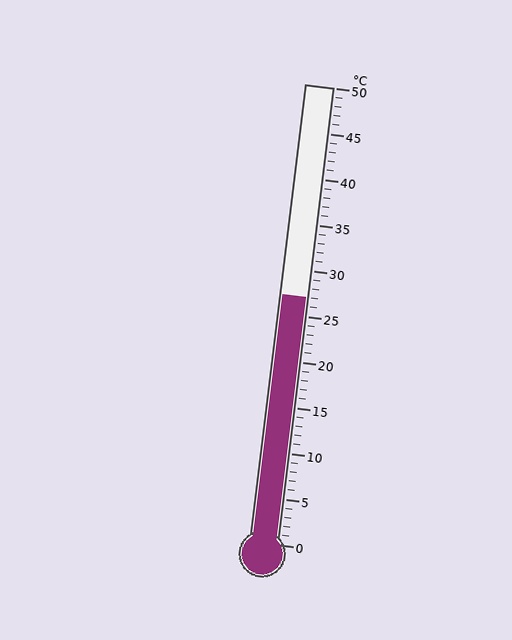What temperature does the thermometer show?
The thermometer shows approximately 27°C.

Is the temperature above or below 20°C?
The temperature is above 20°C.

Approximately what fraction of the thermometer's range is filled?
The thermometer is filled to approximately 55% of its range.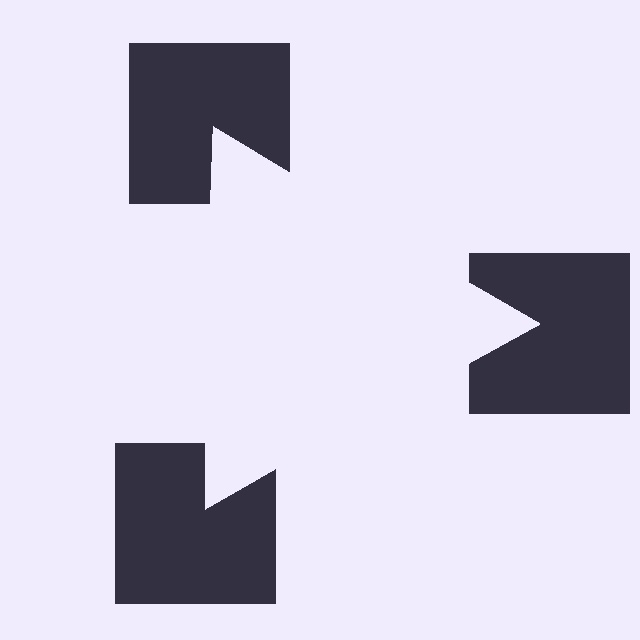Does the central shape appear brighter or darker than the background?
It typically appears slightly brighter than the background, even though no actual brightness change is drawn.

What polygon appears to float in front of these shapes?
An illusory triangle — its edges are inferred from the aligned wedge cuts in the notched squares, not physically drawn.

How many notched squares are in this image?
There are 3 — one at each vertex of the illusory triangle.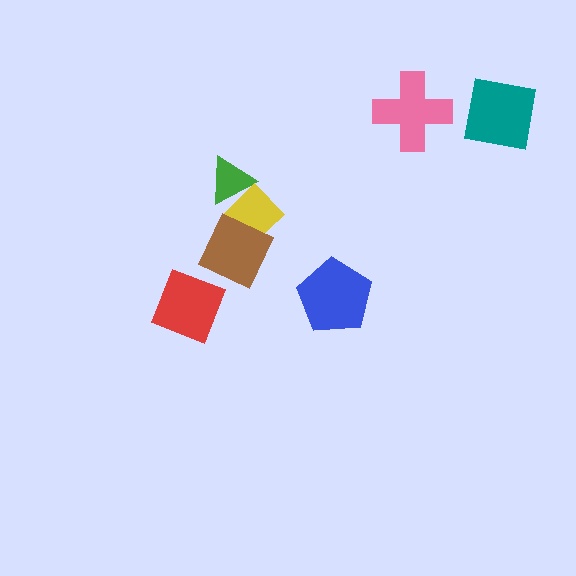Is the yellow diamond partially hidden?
Yes, it is partially covered by another shape.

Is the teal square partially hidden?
No, no other shape covers it.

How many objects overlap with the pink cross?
0 objects overlap with the pink cross.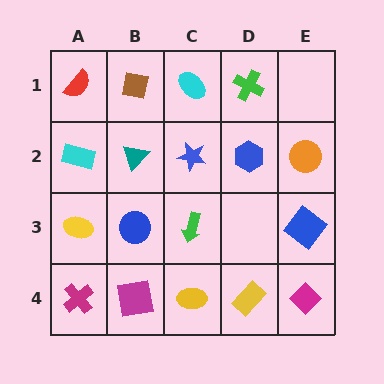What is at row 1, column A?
A red semicircle.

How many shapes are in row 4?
5 shapes.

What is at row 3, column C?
A green arrow.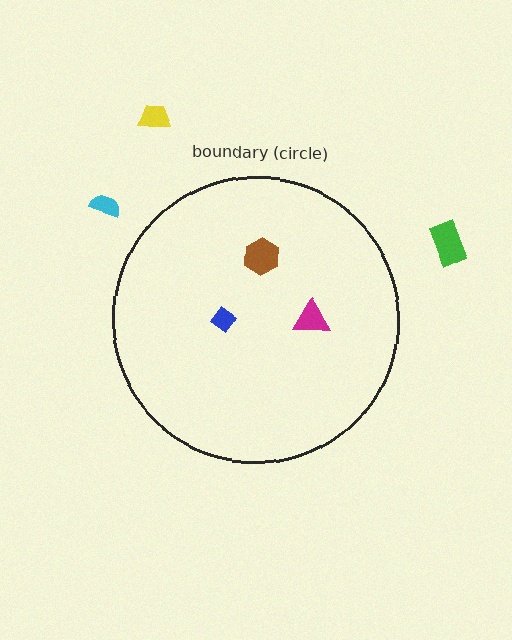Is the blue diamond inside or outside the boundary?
Inside.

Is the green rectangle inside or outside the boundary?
Outside.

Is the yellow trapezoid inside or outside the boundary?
Outside.